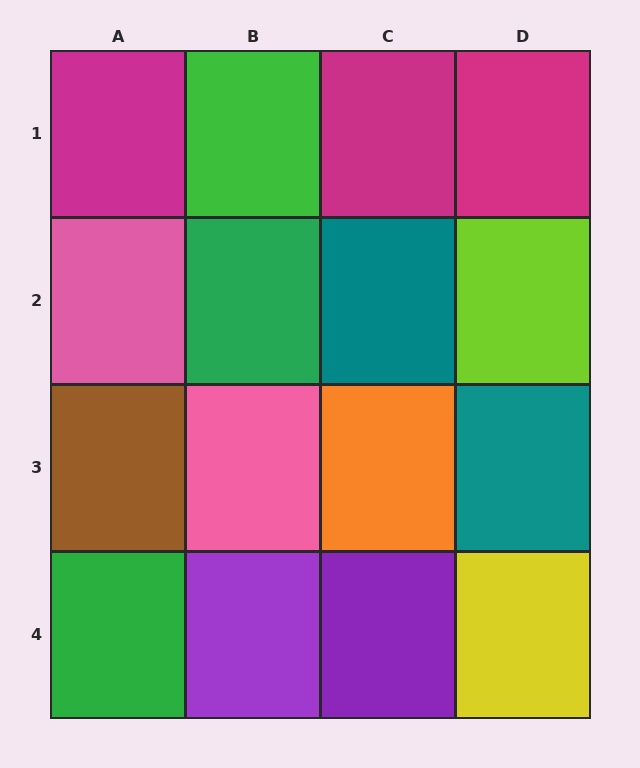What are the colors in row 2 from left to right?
Pink, green, teal, lime.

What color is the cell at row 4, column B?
Purple.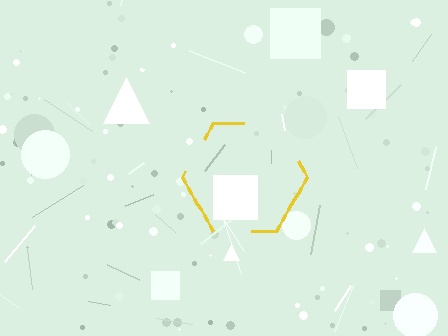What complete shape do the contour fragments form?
The contour fragments form a hexagon.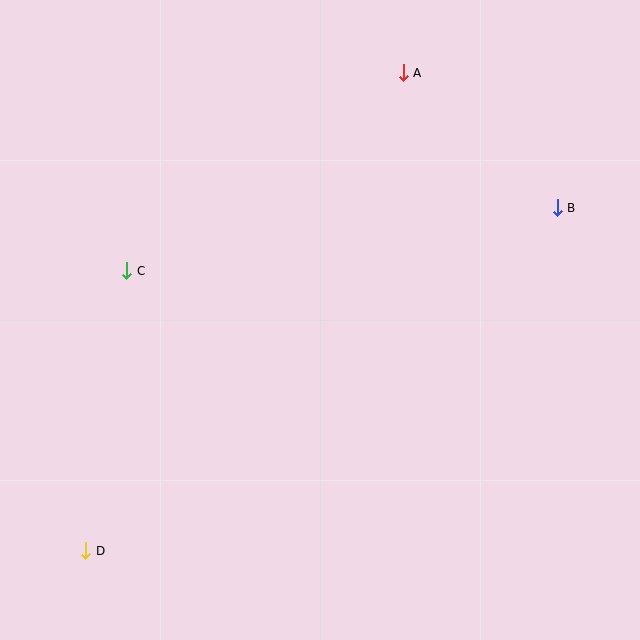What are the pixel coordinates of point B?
Point B is at (557, 208).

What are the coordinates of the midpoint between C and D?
The midpoint between C and D is at (106, 411).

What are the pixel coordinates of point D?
Point D is at (86, 551).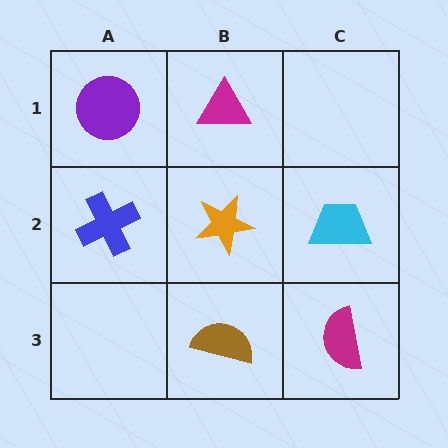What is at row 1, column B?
A magenta triangle.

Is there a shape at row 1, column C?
No, that cell is empty.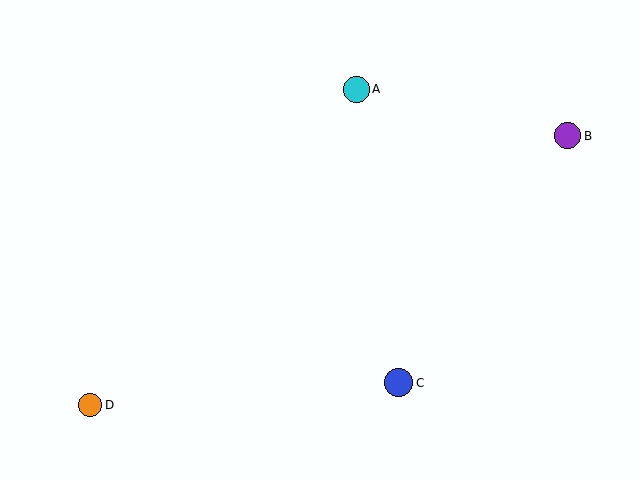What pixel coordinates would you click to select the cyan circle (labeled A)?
Click at (356, 89) to select the cyan circle A.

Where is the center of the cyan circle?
The center of the cyan circle is at (356, 89).